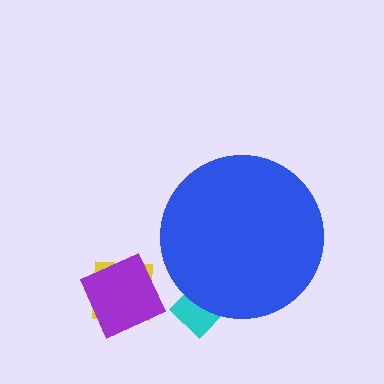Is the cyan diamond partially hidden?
Yes, the cyan diamond is partially hidden behind the blue circle.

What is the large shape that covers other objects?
A blue circle.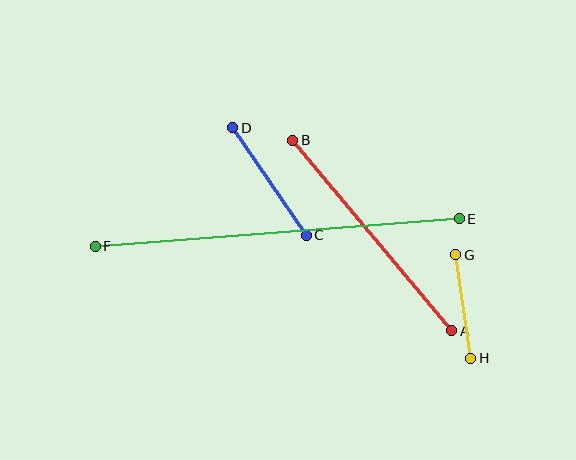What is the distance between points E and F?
The distance is approximately 365 pixels.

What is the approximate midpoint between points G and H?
The midpoint is at approximately (463, 307) pixels.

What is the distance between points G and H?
The distance is approximately 104 pixels.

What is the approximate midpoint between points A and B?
The midpoint is at approximately (372, 235) pixels.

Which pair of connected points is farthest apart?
Points E and F are farthest apart.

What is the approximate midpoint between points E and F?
The midpoint is at approximately (277, 232) pixels.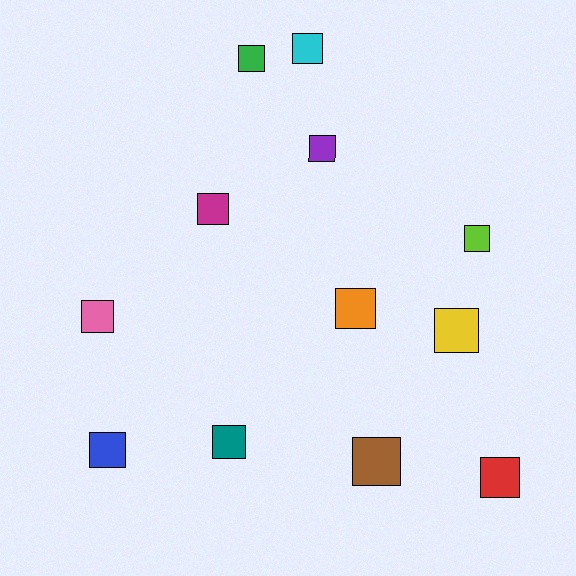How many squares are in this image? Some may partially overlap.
There are 12 squares.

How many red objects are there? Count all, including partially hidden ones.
There is 1 red object.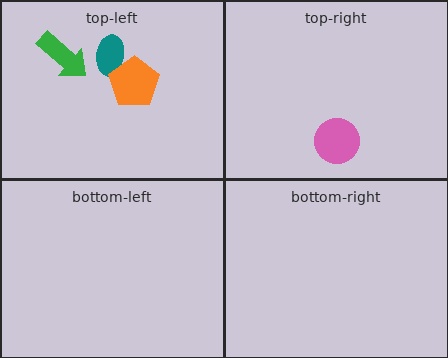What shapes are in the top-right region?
The pink circle.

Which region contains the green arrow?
The top-left region.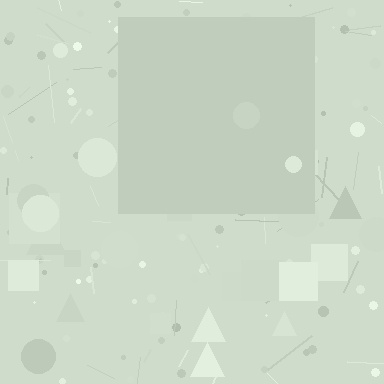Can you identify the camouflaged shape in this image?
The camouflaged shape is a square.